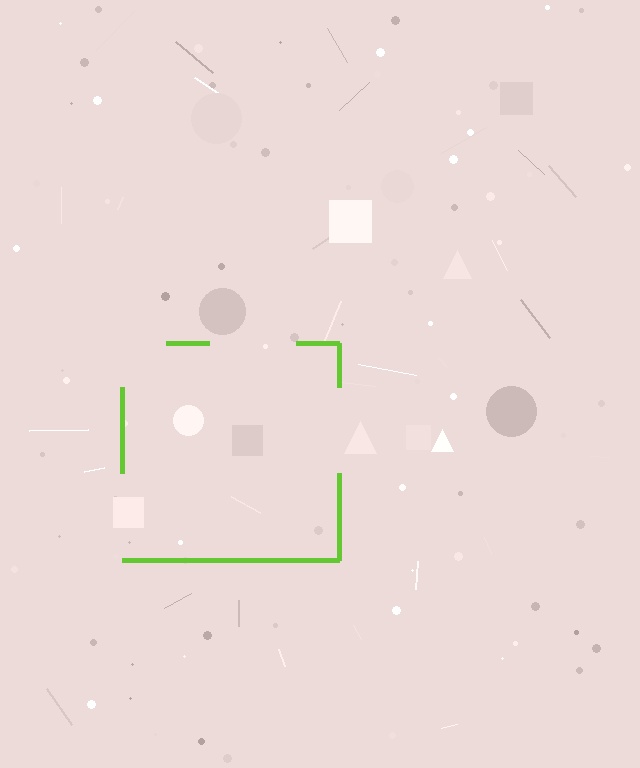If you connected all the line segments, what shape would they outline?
They would outline a square.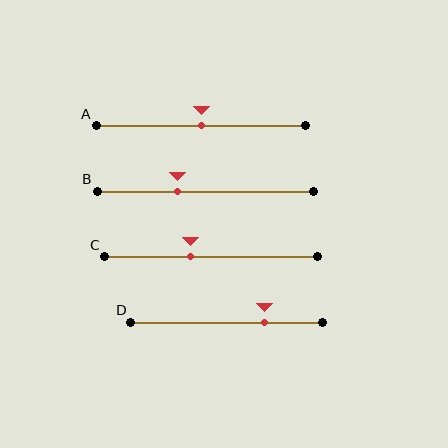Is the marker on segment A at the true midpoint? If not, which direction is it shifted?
Yes, the marker on segment A is at the true midpoint.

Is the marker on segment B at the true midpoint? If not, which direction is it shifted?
No, the marker on segment B is shifted to the left by about 13% of the segment length.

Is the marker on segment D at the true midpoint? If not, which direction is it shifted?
No, the marker on segment D is shifted to the right by about 20% of the segment length.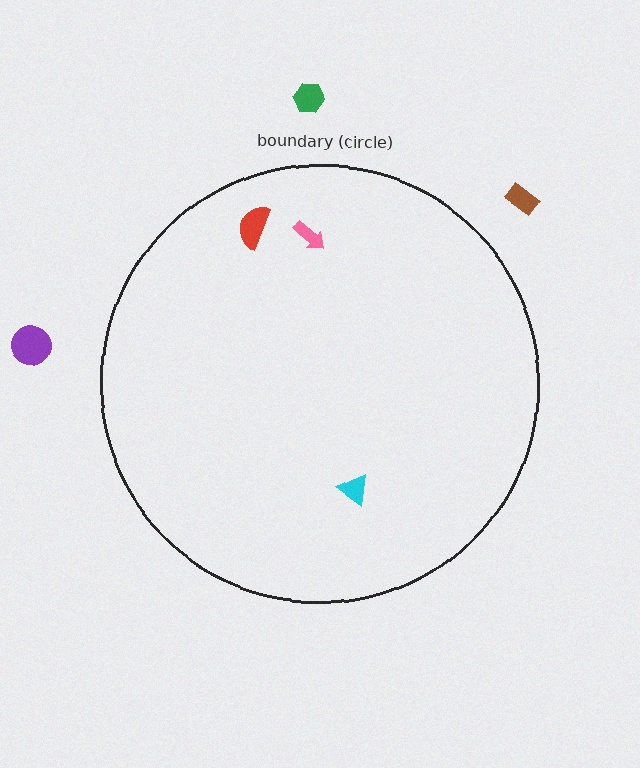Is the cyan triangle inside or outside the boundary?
Inside.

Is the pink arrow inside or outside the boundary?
Inside.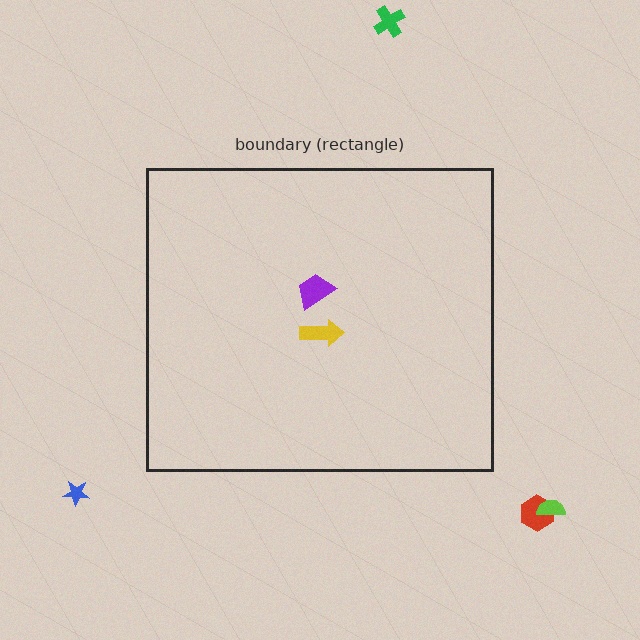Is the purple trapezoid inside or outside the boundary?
Inside.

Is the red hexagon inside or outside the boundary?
Outside.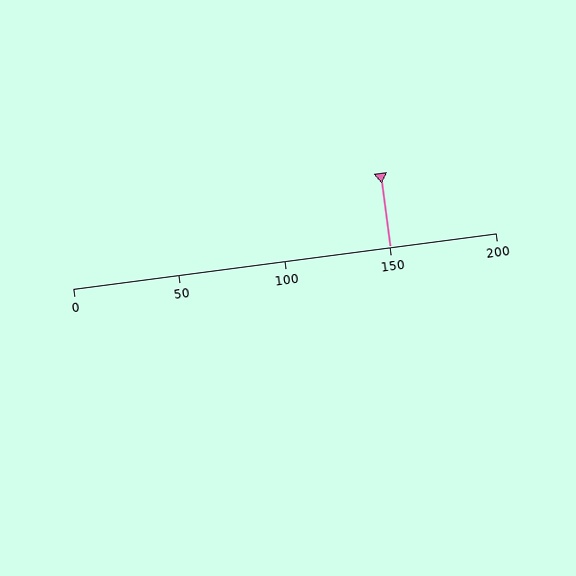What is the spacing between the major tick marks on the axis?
The major ticks are spaced 50 apart.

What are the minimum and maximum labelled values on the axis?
The axis runs from 0 to 200.